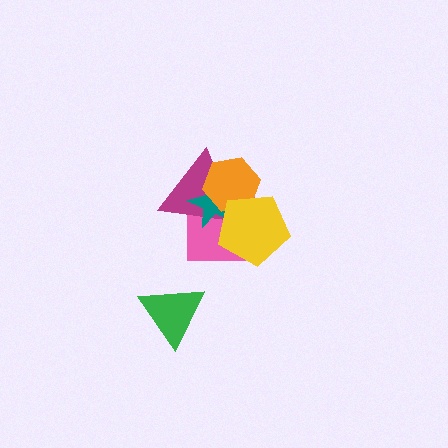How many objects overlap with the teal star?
4 objects overlap with the teal star.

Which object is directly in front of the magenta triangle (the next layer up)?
The teal star is directly in front of the magenta triangle.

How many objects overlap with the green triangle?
0 objects overlap with the green triangle.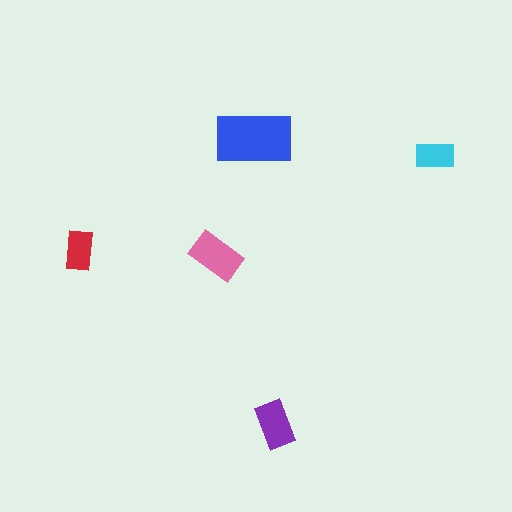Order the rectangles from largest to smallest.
the blue one, the pink one, the purple one, the red one, the cyan one.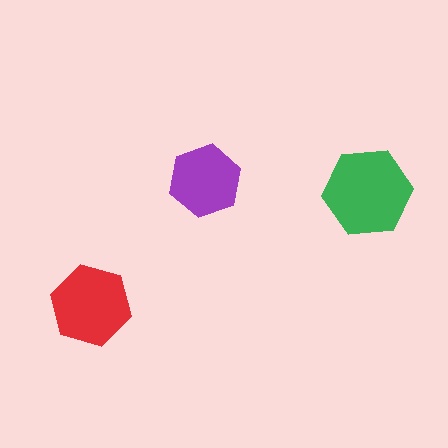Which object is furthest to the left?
The red hexagon is leftmost.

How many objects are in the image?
There are 3 objects in the image.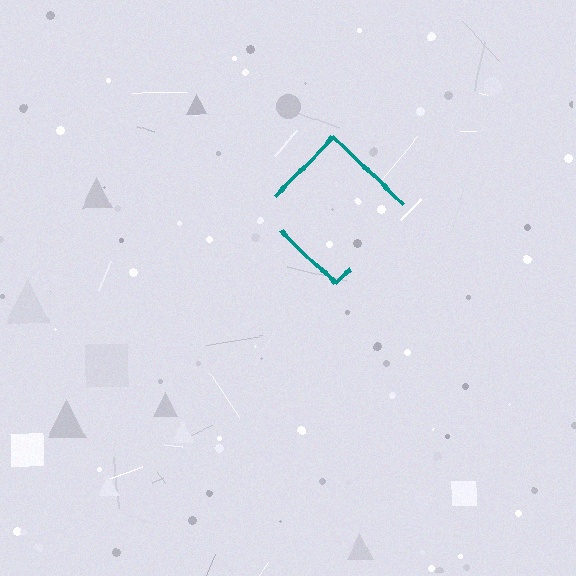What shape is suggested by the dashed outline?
The dashed outline suggests a diamond.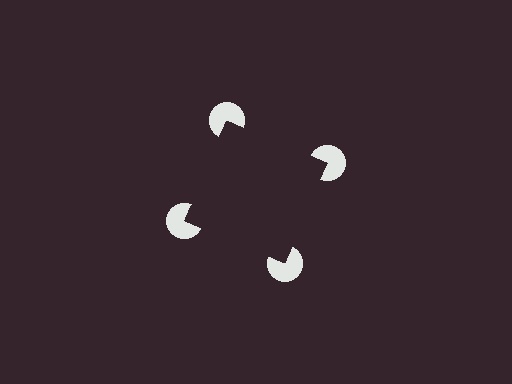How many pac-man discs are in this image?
There are 4 — one at each vertex of the illusory square.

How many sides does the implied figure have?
4 sides.